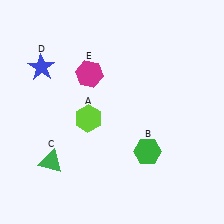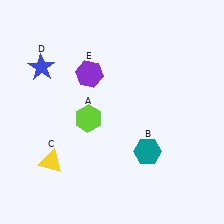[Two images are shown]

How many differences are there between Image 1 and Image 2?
There are 3 differences between the two images.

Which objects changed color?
B changed from green to teal. C changed from green to yellow. E changed from magenta to purple.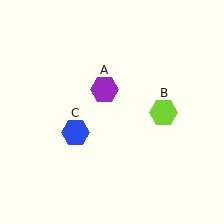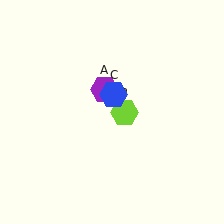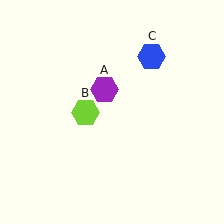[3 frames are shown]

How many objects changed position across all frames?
2 objects changed position: lime hexagon (object B), blue hexagon (object C).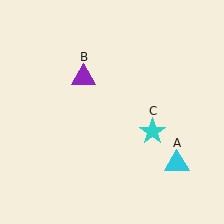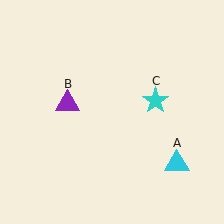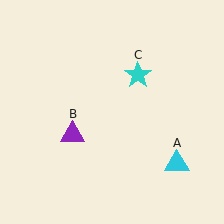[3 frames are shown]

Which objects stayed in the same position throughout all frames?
Cyan triangle (object A) remained stationary.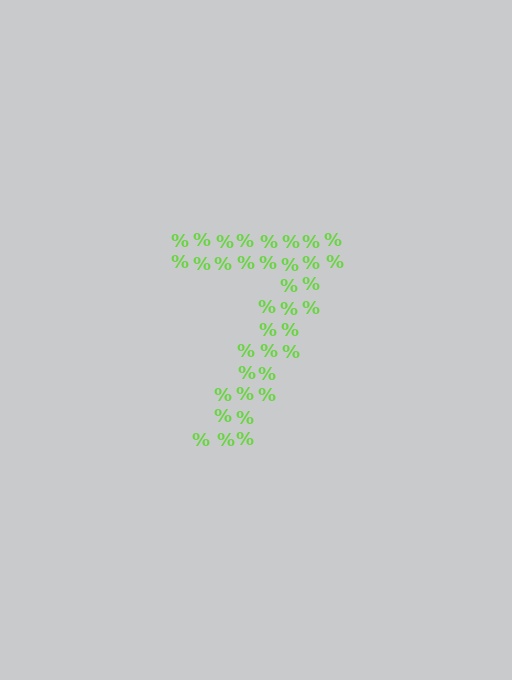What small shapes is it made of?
It is made of small percent signs.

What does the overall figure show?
The overall figure shows the digit 7.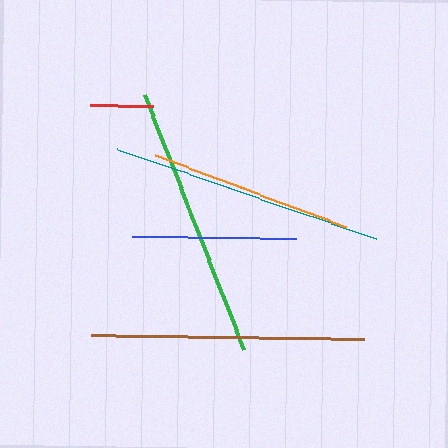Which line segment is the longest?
The teal line is the longest at approximately 274 pixels.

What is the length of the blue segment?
The blue segment is approximately 164 pixels long.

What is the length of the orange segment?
The orange segment is approximately 203 pixels long.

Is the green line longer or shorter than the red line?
The green line is longer than the red line.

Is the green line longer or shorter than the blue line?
The green line is longer than the blue line.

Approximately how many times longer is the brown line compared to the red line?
The brown line is approximately 4.3 times the length of the red line.